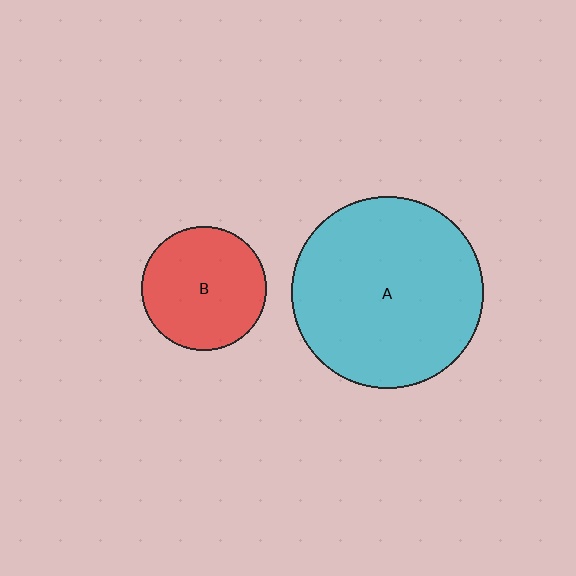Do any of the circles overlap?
No, none of the circles overlap.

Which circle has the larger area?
Circle A (cyan).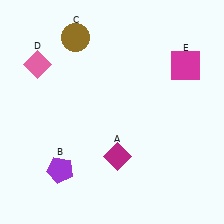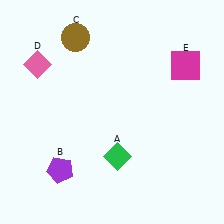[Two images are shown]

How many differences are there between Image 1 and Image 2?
There is 1 difference between the two images.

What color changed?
The diamond (A) changed from magenta in Image 1 to green in Image 2.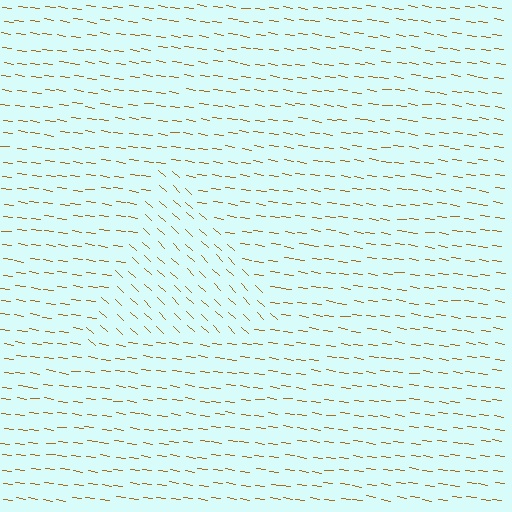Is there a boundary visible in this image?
Yes, there is a texture boundary formed by a change in line orientation.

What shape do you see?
I see a triangle.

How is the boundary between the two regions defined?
The boundary is defined purely by a change in line orientation (approximately 36 degrees difference). All lines are the same color and thickness.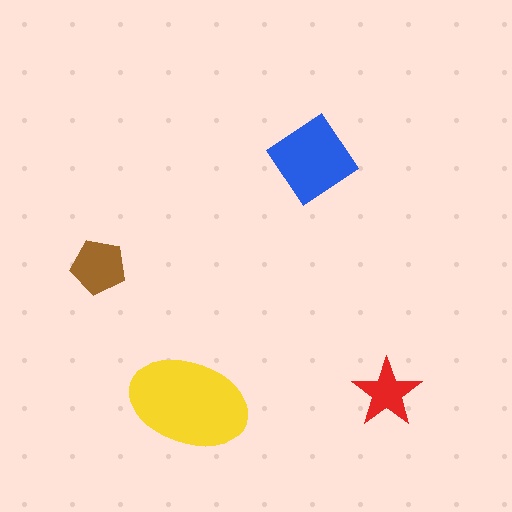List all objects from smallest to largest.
The red star, the brown pentagon, the blue diamond, the yellow ellipse.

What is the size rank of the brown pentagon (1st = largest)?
3rd.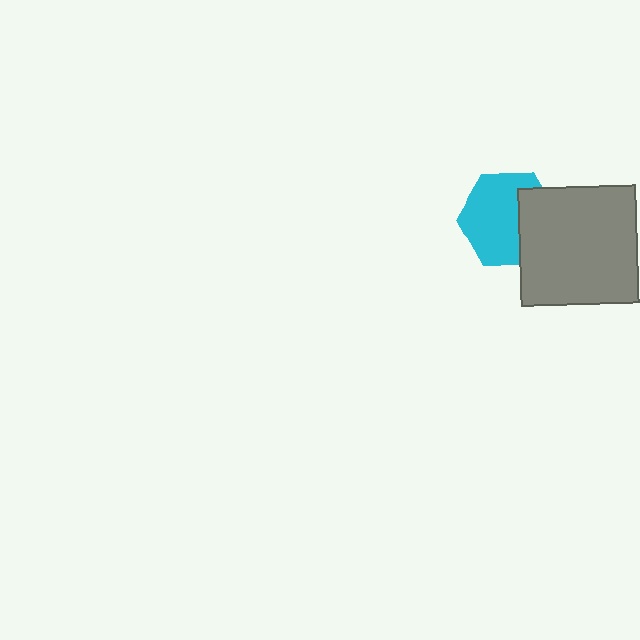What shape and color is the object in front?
The object in front is a gray square.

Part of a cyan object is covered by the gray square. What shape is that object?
It is a hexagon.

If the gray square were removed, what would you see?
You would see the complete cyan hexagon.